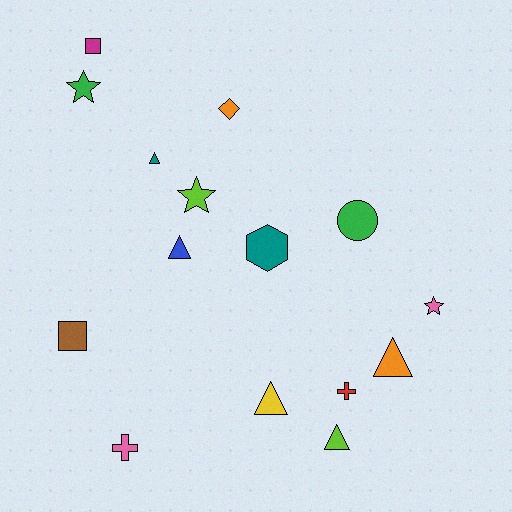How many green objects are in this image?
There are 2 green objects.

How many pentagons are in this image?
There are no pentagons.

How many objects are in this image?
There are 15 objects.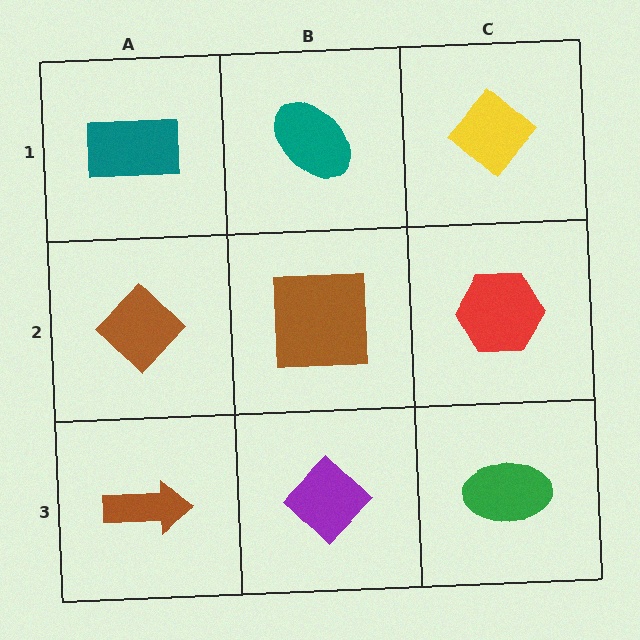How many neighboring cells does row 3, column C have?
2.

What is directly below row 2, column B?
A purple diamond.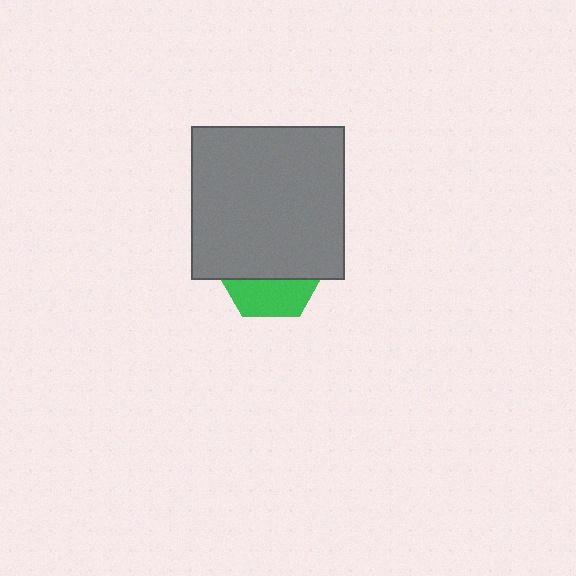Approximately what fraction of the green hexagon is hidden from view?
Roughly 65% of the green hexagon is hidden behind the gray square.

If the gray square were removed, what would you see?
You would see the complete green hexagon.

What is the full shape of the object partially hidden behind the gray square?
The partially hidden object is a green hexagon.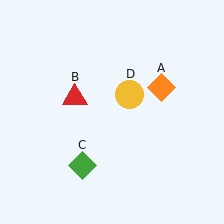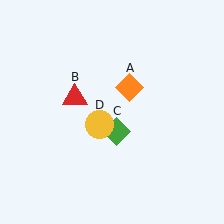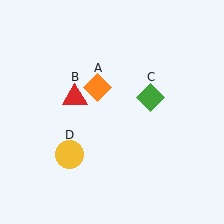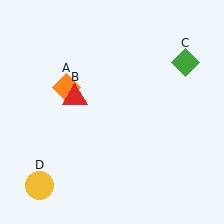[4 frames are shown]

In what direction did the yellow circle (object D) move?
The yellow circle (object D) moved down and to the left.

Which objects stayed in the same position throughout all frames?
Red triangle (object B) remained stationary.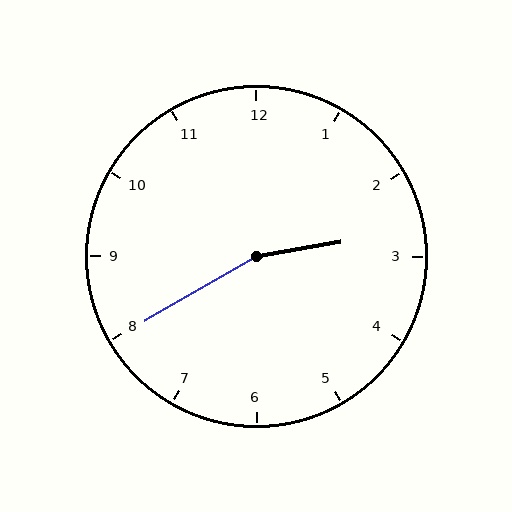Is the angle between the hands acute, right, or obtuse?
It is obtuse.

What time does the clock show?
2:40.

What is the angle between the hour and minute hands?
Approximately 160 degrees.